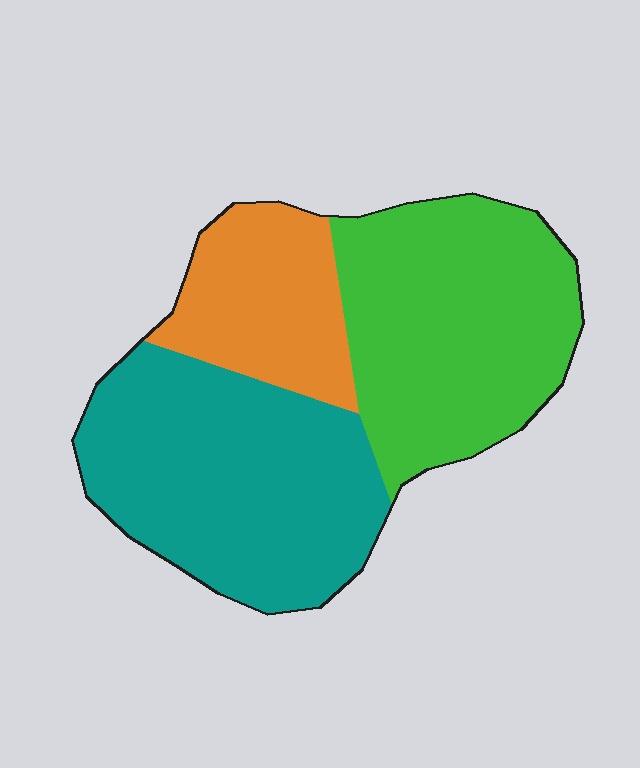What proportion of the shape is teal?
Teal covers 41% of the shape.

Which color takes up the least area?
Orange, at roughly 20%.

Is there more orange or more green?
Green.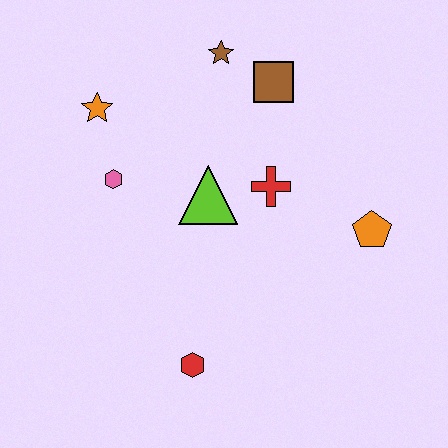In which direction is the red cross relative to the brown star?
The red cross is below the brown star.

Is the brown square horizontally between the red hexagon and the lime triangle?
No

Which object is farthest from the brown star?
The red hexagon is farthest from the brown star.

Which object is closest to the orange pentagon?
The red cross is closest to the orange pentagon.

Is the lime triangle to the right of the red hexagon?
Yes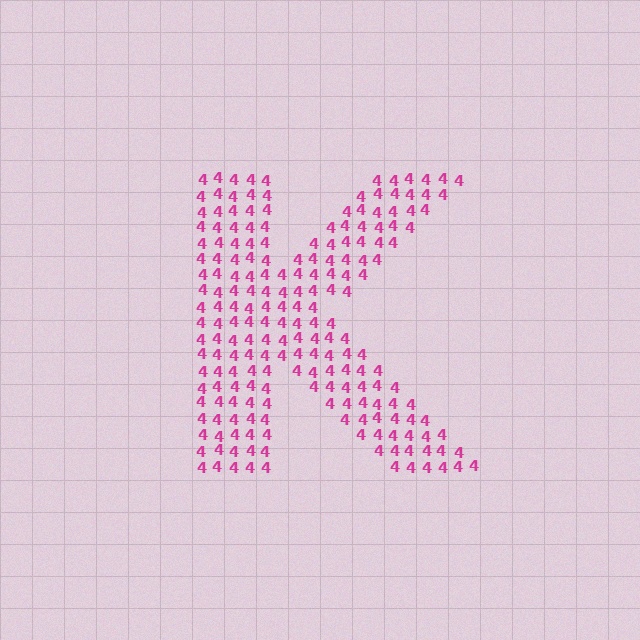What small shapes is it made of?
It is made of small digit 4's.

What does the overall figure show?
The overall figure shows the letter K.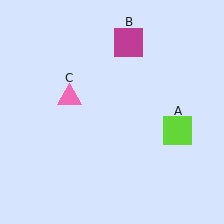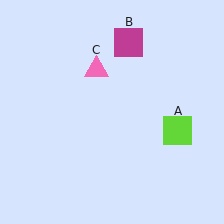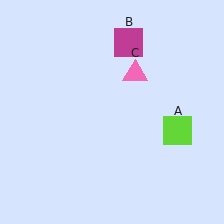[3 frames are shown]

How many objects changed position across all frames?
1 object changed position: pink triangle (object C).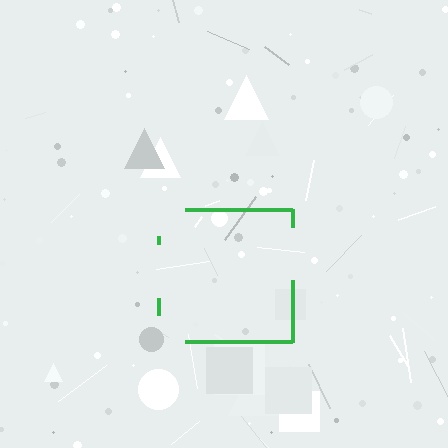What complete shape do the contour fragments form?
The contour fragments form a square.